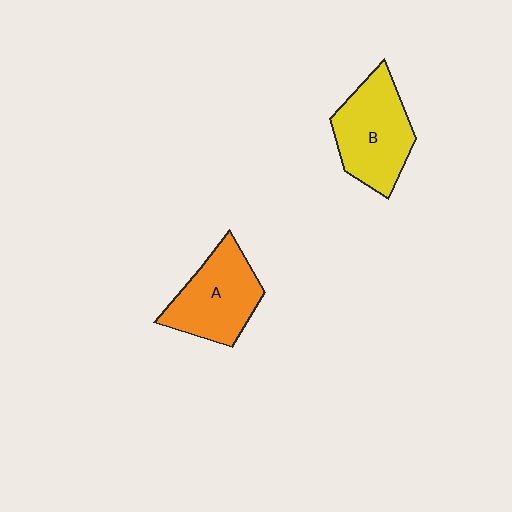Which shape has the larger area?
Shape B (yellow).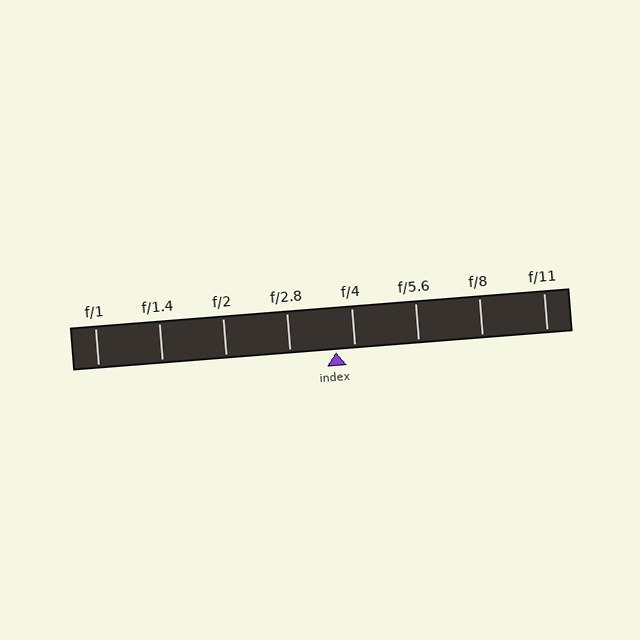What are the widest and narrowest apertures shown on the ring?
The widest aperture shown is f/1 and the narrowest is f/11.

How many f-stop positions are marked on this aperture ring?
There are 8 f-stop positions marked.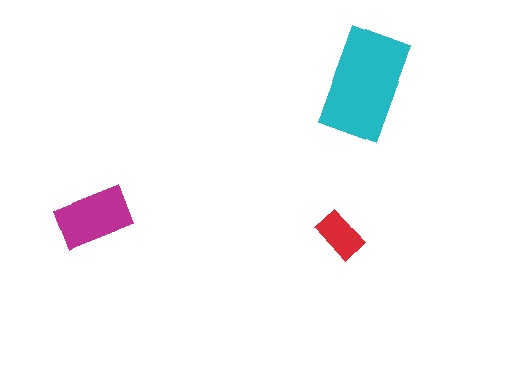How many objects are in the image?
There are 3 objects in the image.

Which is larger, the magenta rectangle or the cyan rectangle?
The cyan one.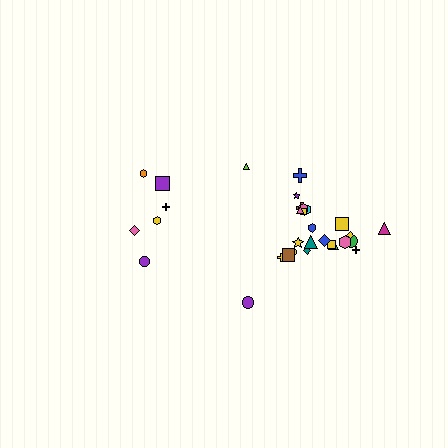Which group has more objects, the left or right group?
The right group.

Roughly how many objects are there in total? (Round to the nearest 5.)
Roughly 30 objects in total.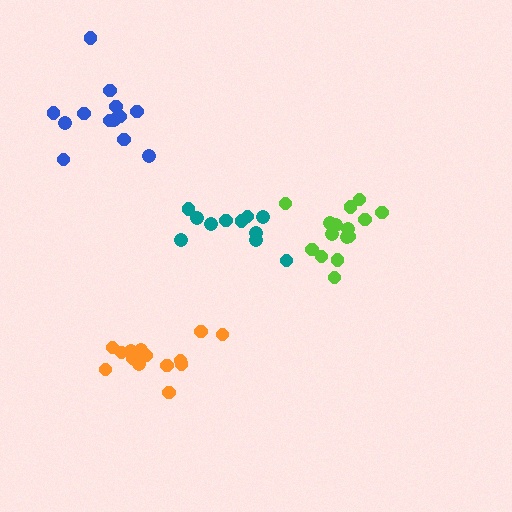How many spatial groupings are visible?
There are 4 spatial groupings.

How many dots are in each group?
Group 1: 15 dots, Group 2: 11 dots, Group 3: 16 dots, Group 4: 13 dots (55 total).